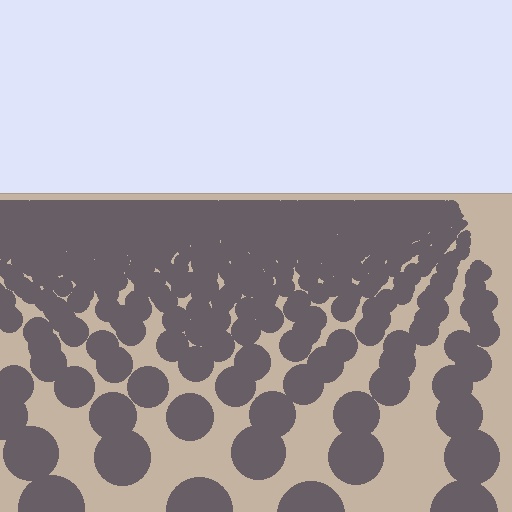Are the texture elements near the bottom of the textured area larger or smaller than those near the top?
Larger. Near the bottom, elements are closer to the viewer and appear at a bigger on-screen size.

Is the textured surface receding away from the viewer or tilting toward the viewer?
The surface is receding away from the viewer. Texture elements get smaller and denser toward the top.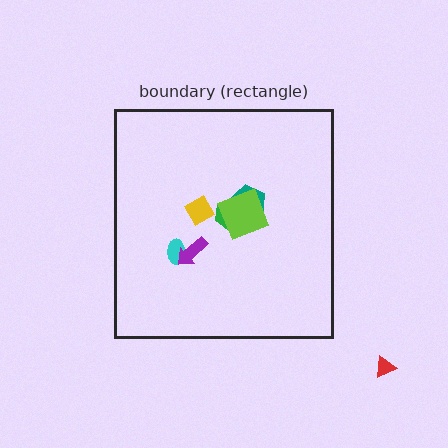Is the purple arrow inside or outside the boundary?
Inside.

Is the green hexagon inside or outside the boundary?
Inside.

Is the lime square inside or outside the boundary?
Inside.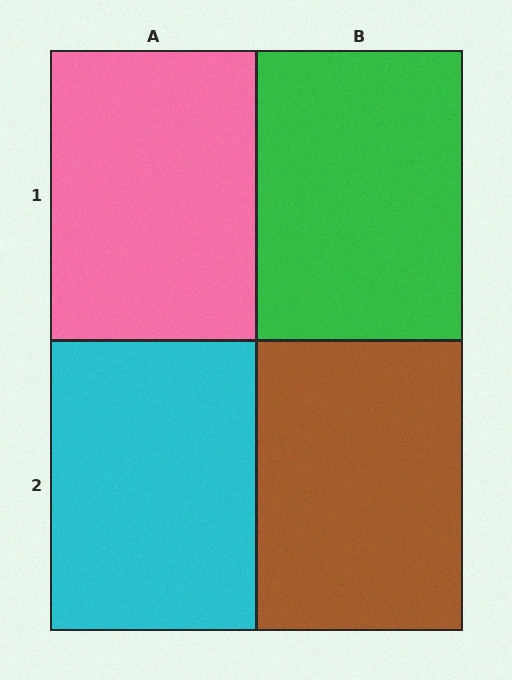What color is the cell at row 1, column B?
Green.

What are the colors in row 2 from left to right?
Cyan, brown.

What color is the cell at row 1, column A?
Pink.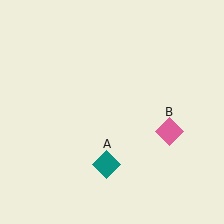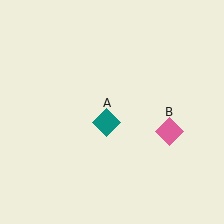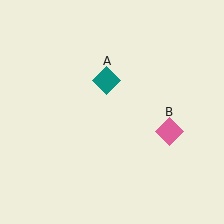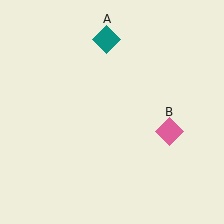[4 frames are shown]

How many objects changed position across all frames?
1 object changed position: teal diamond (object A).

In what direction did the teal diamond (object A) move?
The teal diamond (object A) moved up.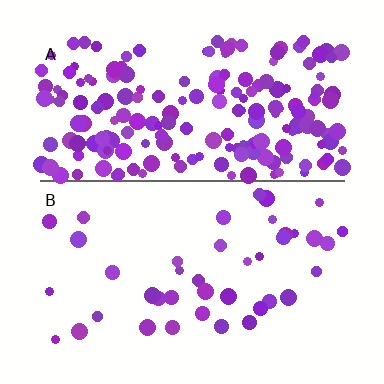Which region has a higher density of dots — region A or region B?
A (the top).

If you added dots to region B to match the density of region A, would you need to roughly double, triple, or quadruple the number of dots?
Approximately quadruple.